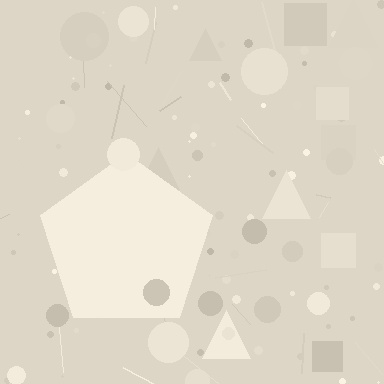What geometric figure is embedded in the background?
A pentagon is embedded in the background.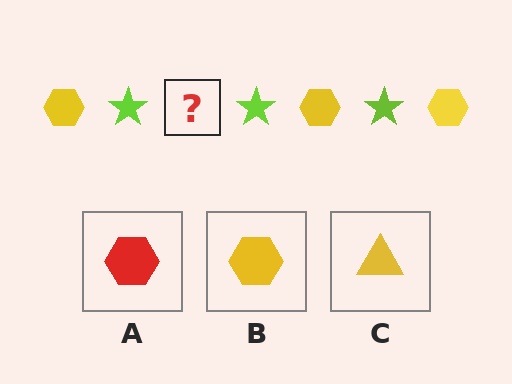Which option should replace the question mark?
Option B.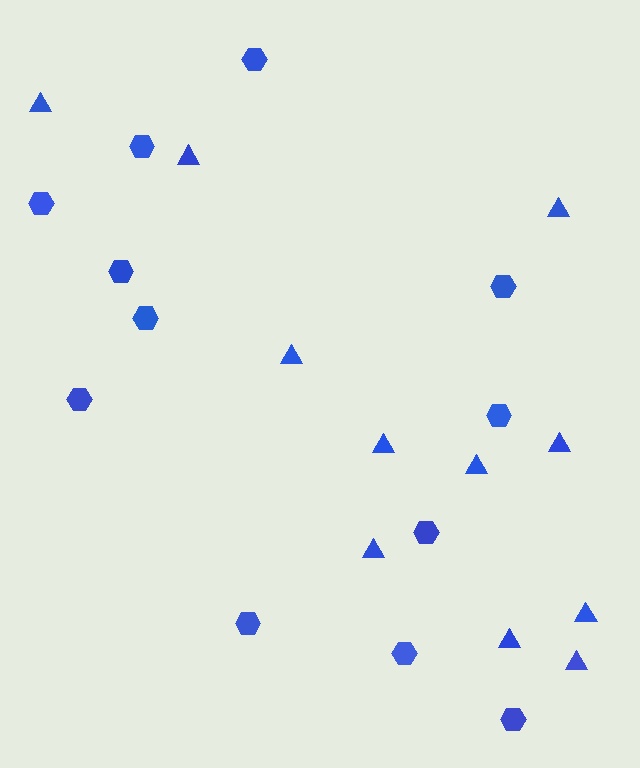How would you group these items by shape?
There are 2 groups: one group of hexagons (12) and one group of triangles (11).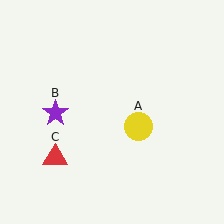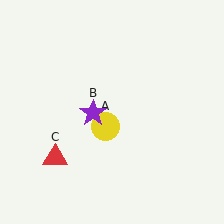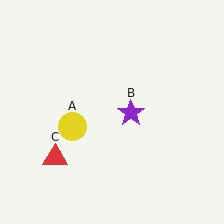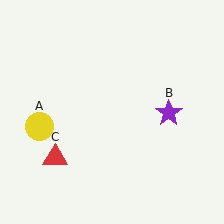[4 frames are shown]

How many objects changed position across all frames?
2 objects changed position: yellow circle (object A), purple star (object B).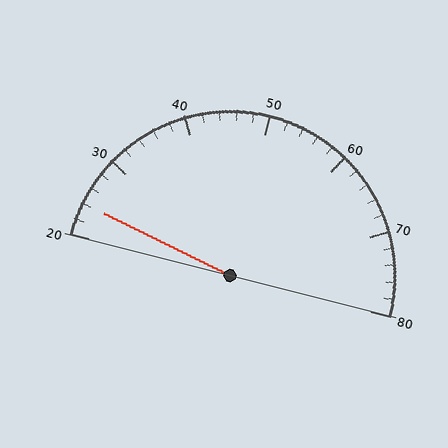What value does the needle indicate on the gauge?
The needle indicates approximately 24.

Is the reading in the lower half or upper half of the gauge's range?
The reading is in the lower half of the range (20 to 80).